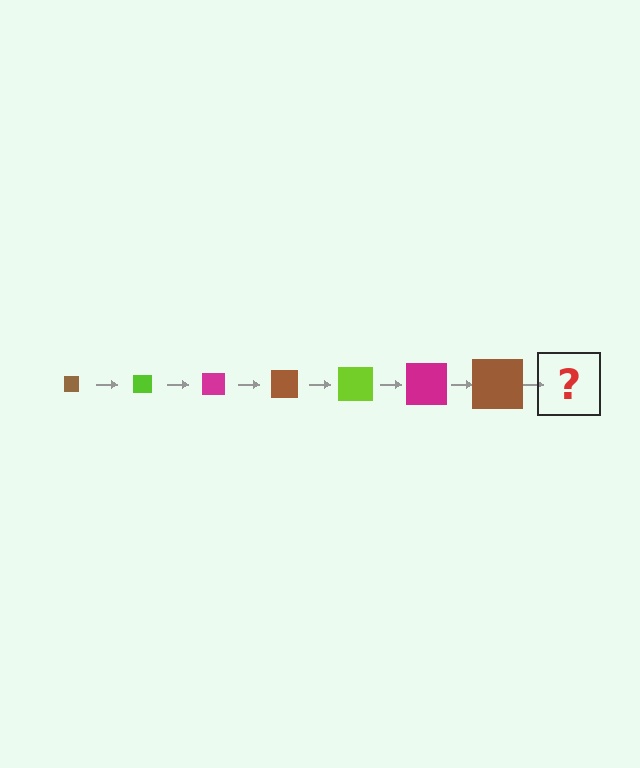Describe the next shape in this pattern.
It should be a lime square, larger than the previous one.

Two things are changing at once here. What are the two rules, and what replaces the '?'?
The two rules are that the square grows larger each step and the color cycles through brown, lime, and magenta. The '?' should be a lime square, larger than the previous one.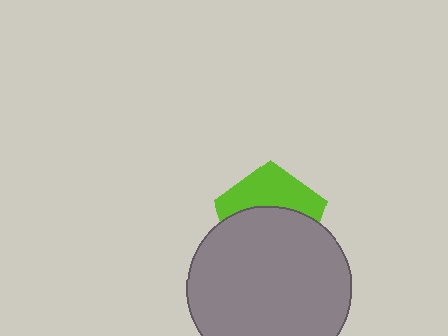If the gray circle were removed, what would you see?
You would see the complete lime pentagon.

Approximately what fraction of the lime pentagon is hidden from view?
Roughly 59% of the lime pentagon is hidden behind the gray circle.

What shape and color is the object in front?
The object in front is a gray circle.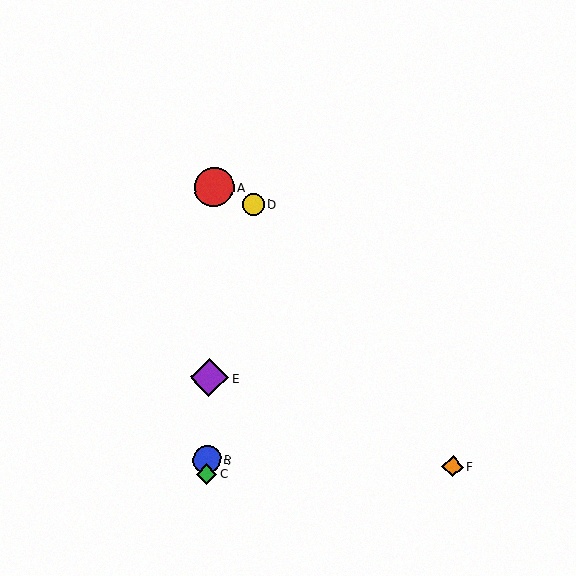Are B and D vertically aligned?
No, B is at x≈207 and D is at x≈253.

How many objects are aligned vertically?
4 objects (A, B, C, E) are aligned vertically.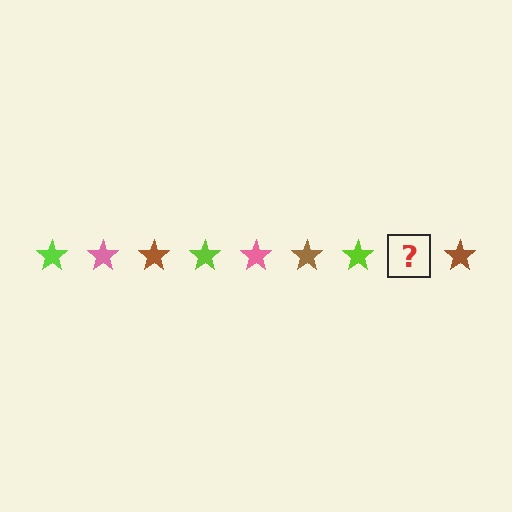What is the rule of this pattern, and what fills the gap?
The rule is that the pattern cycles through lime, pink, brown stars. The gap should be filled with a pink star.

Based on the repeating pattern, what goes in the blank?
The blank should be a pink star.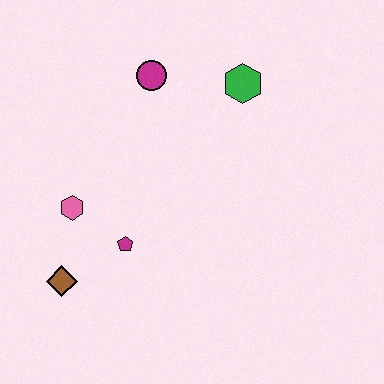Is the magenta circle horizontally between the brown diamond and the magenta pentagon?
No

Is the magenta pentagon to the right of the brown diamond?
Yes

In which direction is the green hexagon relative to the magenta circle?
The green hexagon is to the right of the magenta circle.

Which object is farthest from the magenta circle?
The brown diamond is farthest from the magenta circle.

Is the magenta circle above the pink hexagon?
Yes